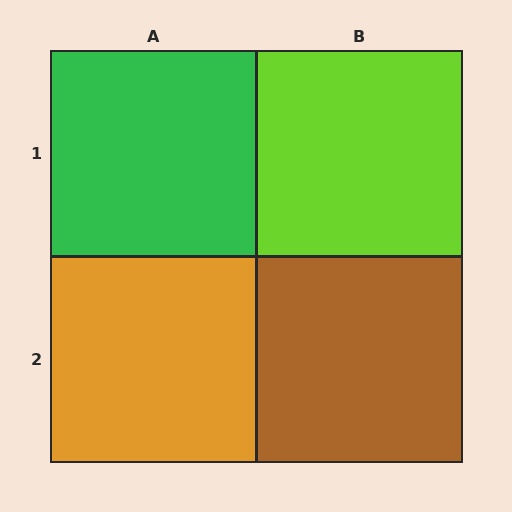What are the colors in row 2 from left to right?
Orange, brown.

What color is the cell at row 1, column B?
Lime.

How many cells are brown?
1 cell is brown.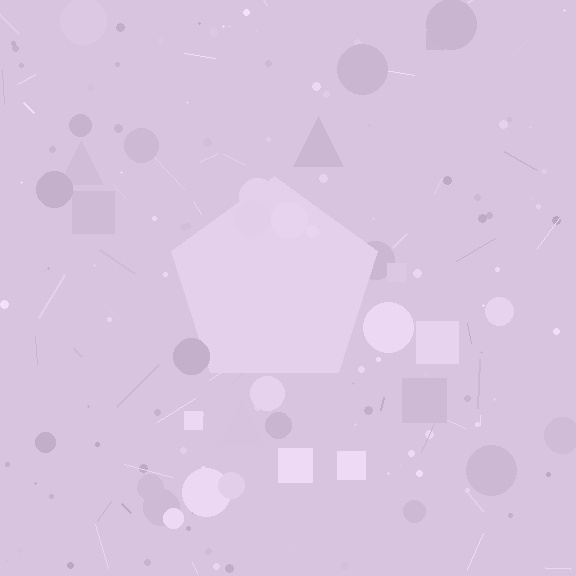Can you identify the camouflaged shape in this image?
The camouflaged shape is a pentagon.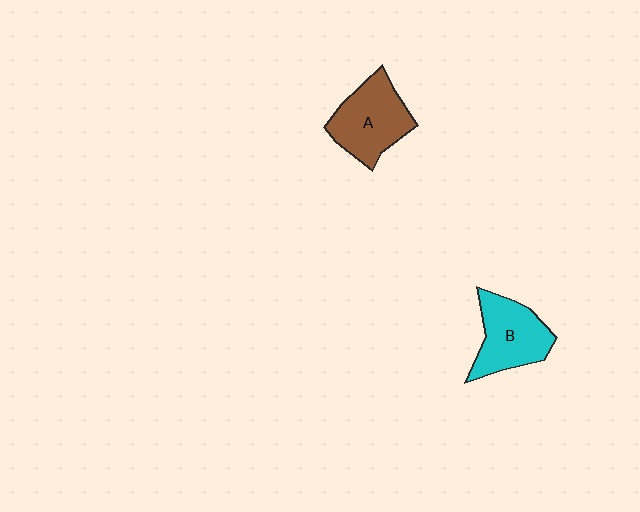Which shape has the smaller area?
Shape B (cyan).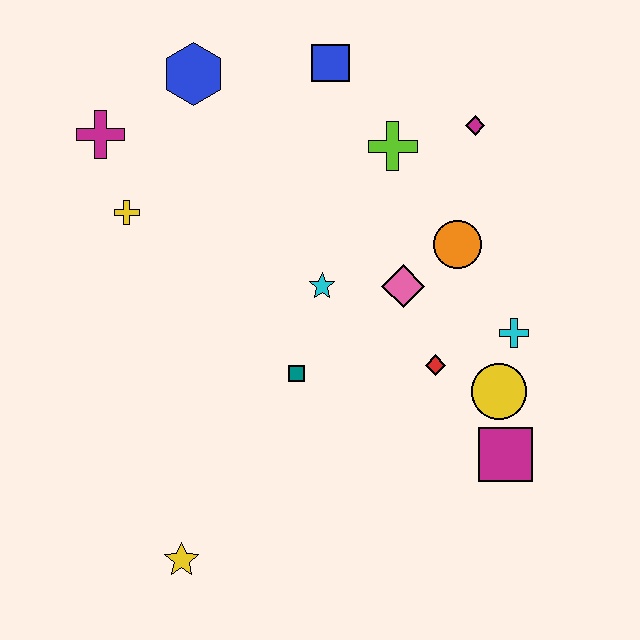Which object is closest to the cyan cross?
The yellow circle is closest to the cyan cross.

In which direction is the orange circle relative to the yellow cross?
The orange circle is to the right of the yellow cross.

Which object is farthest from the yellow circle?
The magenta cross is farthest from the yellow circle.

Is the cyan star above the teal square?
Yes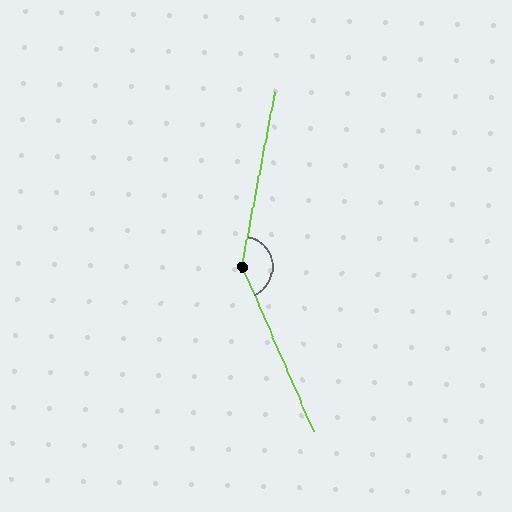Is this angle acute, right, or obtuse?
It is obtuse.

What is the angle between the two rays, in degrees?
Approximately 146 degrees.